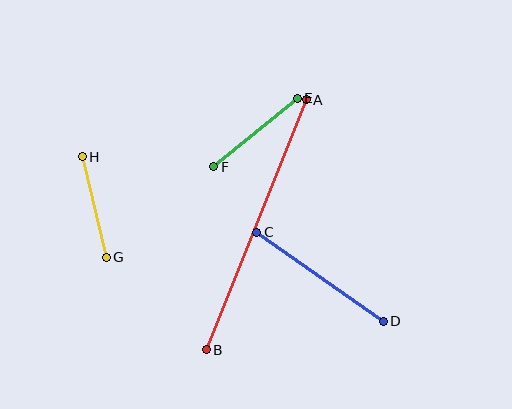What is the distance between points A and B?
The distance is approximately 270 pixels.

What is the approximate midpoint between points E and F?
The midpoint is at approximately (255, 133) pixels.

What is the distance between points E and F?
The distance is approximately 108 pixels.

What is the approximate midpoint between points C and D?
The midpoint is at approximately (320, 277) pixels.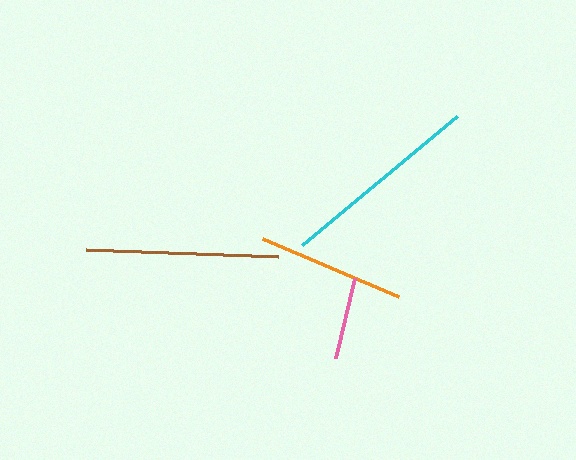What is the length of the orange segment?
The orange segment is approximately 148 pixels long.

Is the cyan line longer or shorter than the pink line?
The cyan line is longer than the pink line.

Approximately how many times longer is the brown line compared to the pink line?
The brown line is approximately 2.3 times the length of the pink line.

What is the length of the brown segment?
The brown segment is approximately 192 pixels long.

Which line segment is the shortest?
The pink line is the shortest at approximately 83 pixels.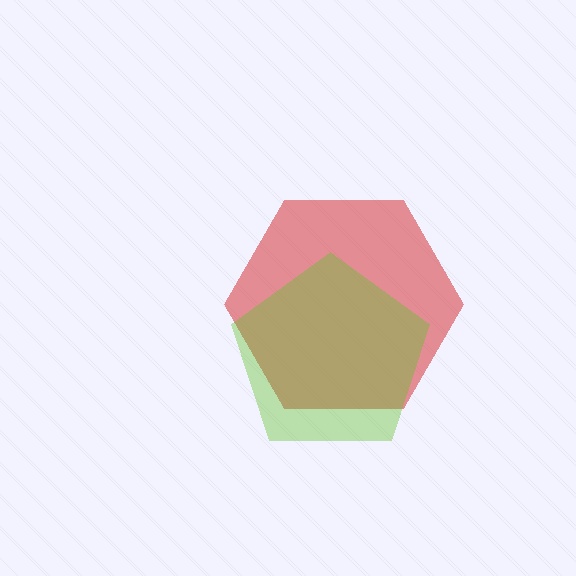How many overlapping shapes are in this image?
There are 2 overlapping shapes in the image.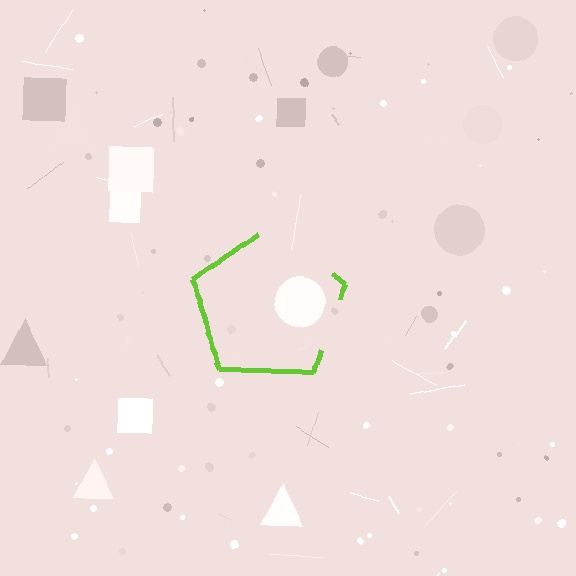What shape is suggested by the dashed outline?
The dashed outline suggests a pentagon.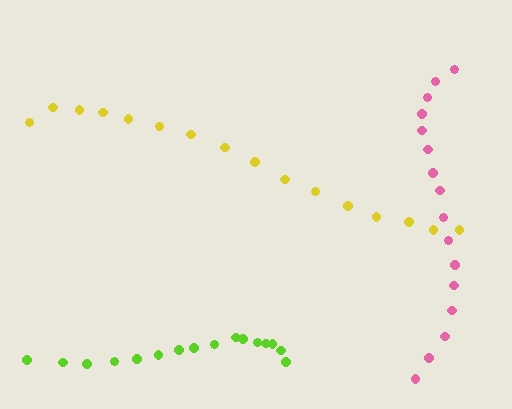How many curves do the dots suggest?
There are 3 distinct paths.